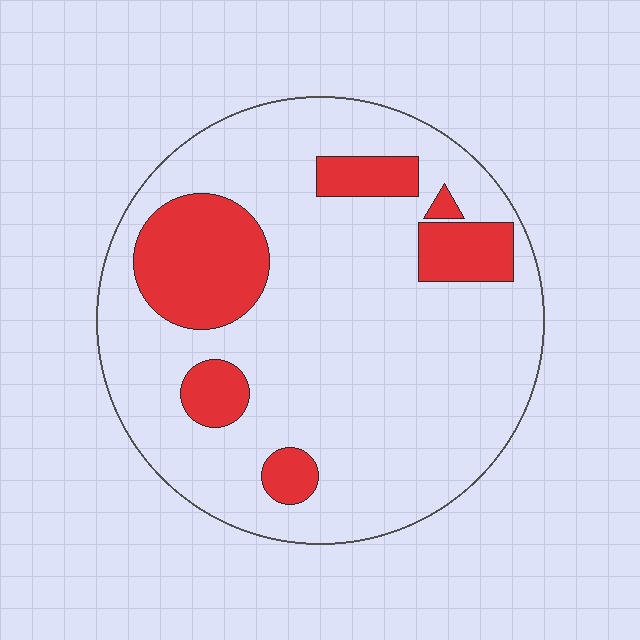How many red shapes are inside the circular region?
6.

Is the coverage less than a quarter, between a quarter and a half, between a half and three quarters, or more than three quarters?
Less than a quarter.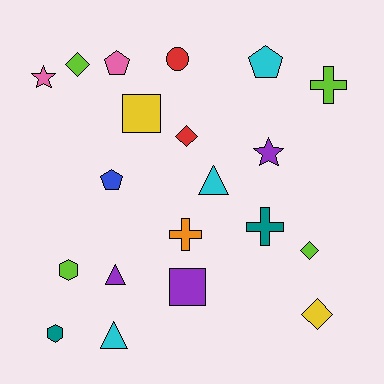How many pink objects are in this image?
There are 2 pink objects.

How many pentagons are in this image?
There are 3 pentagons.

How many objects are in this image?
There are 20 objects.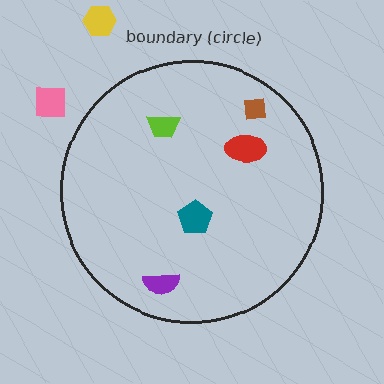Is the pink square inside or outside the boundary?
Outside.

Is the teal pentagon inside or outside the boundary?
Inside.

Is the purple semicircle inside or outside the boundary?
Inside.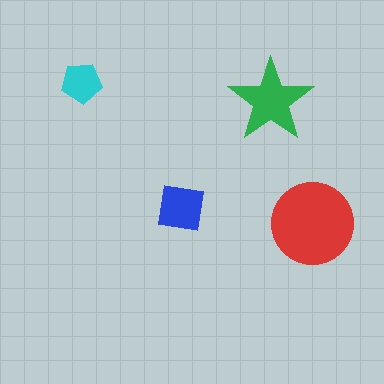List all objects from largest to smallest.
The red circle, the green star, the blue square, the cyan pentagon.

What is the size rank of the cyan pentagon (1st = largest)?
4th.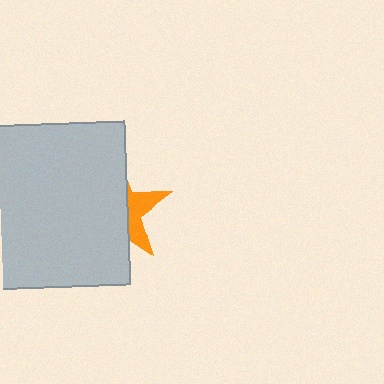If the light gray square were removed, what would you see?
You would see the complete orange star.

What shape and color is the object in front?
The object in front is a light gray square.